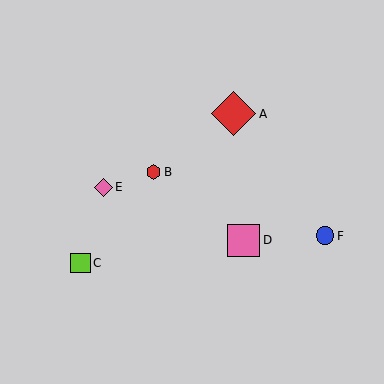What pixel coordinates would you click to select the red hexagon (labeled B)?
Click at (154, 172) to select the red hexagon B.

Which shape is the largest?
The red diamond (labeled A) is the largest.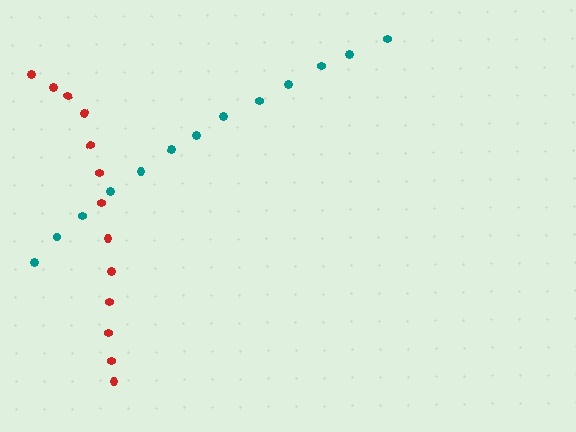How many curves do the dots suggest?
There are 2 distinct paths.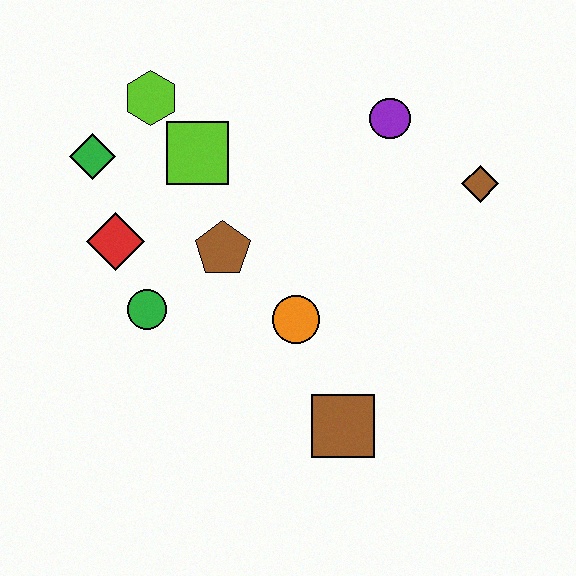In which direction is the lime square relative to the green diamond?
The lime square is to the right of the green diamond.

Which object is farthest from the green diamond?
The brown diamond is farthest from the green diamond.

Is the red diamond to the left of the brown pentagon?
Yes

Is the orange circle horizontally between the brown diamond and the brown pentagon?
Yes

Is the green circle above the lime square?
No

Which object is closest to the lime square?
The lime hexagon is closest to the lime square.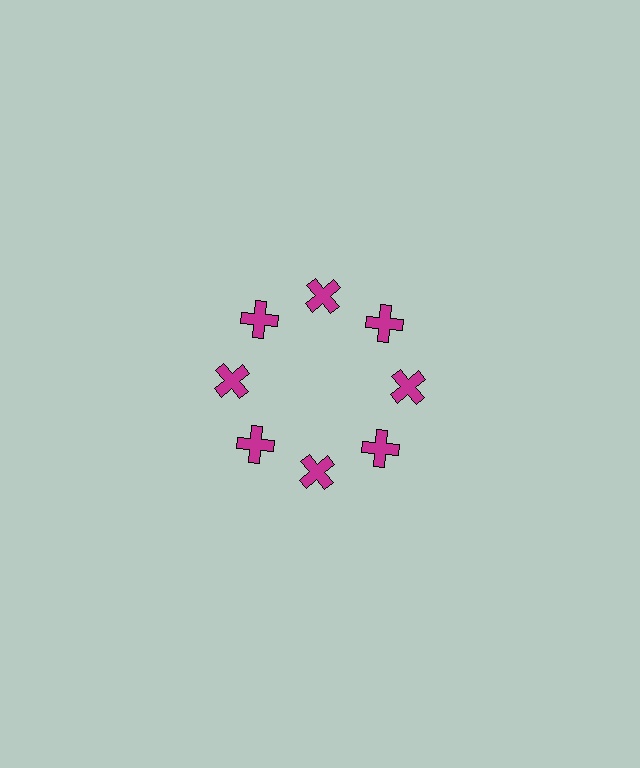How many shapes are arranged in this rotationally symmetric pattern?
There are 8 shapes, arranged in 8 groups of 1.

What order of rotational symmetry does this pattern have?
This pattern has 8-fold rotational symmetry.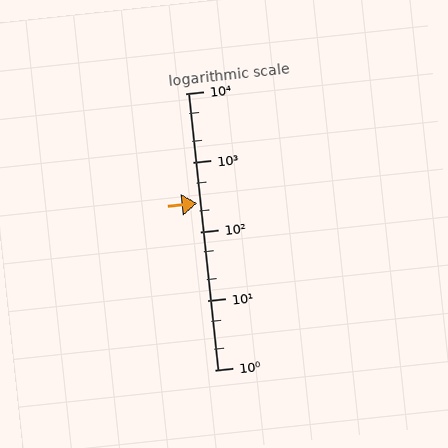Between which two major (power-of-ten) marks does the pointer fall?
The pointer is between 100 and 1000.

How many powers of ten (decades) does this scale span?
The scale spans 4 decades, from 1 to 10000.